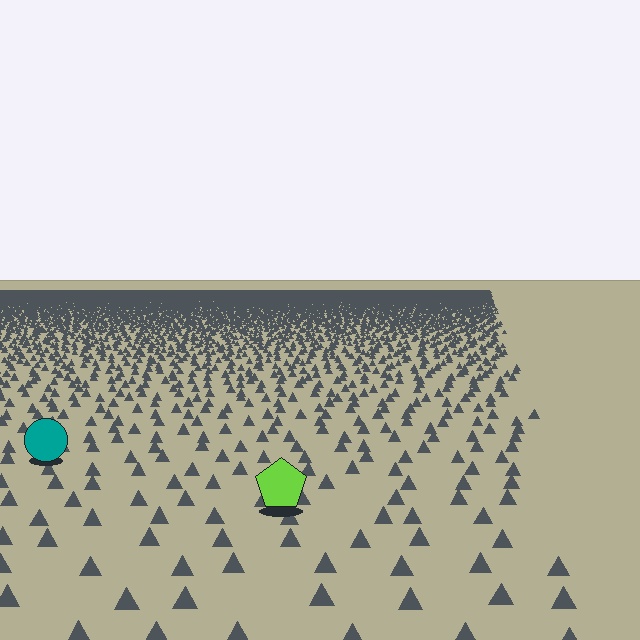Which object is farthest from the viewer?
The teal circle is farthest from the viewer. It appears smaller and the ground texture around it is denser.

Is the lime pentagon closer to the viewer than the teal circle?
Yes. The lime pentagon is closer — you can tell from the texture gradient: the ground texture is coarser near it.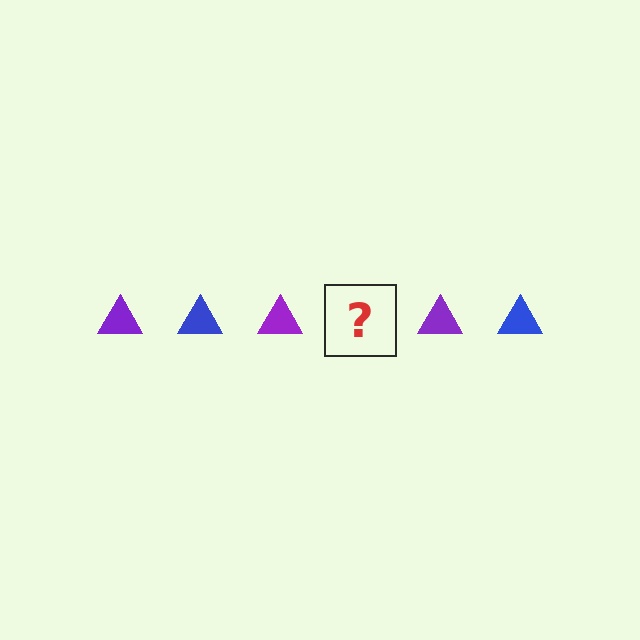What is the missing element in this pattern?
The missing element is a blue triangle.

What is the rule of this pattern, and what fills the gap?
The rule is that the pattern cycles through purple, blue triangles. The gap should be filled with a blue triangle.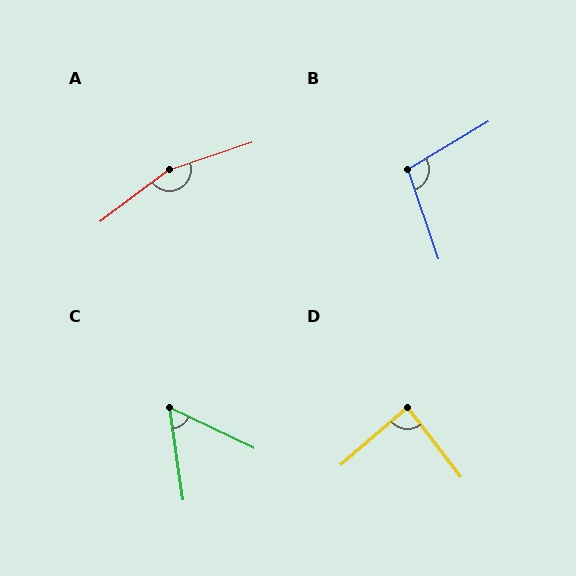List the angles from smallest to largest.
C (56°), D (87°), B (102°), A (162°).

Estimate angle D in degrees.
Approximately 87 degrees.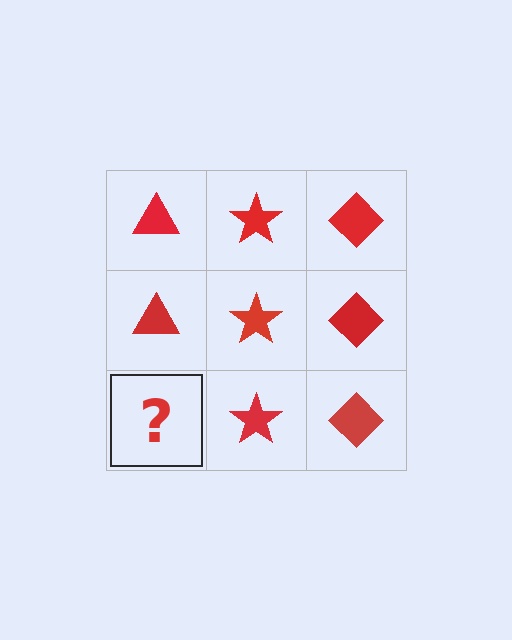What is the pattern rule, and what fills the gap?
The rule is that each column has a consistent shape. The gap should be filled with a red triangle.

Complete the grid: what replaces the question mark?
The question mark should be replaced with a red triangle.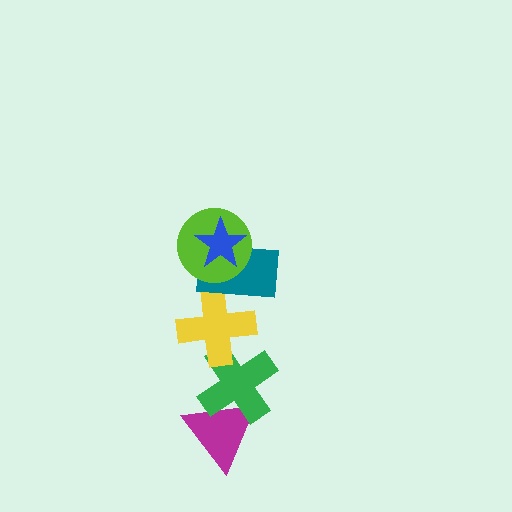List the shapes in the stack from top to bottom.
From top to bottom: the blue star, the lime circle, the teal rectangle, the yellow cross, the green cross, the magenta triangle.